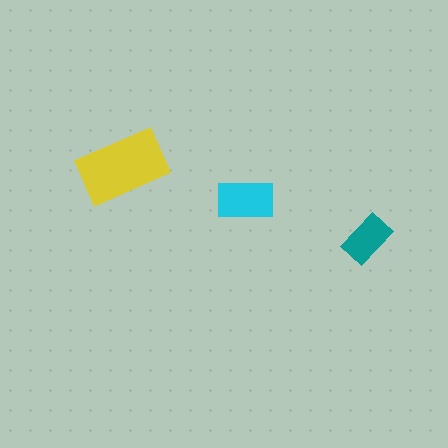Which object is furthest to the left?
The yellow rectangle is leftmost.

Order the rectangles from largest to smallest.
the yellow one, the cyan one, the teal one.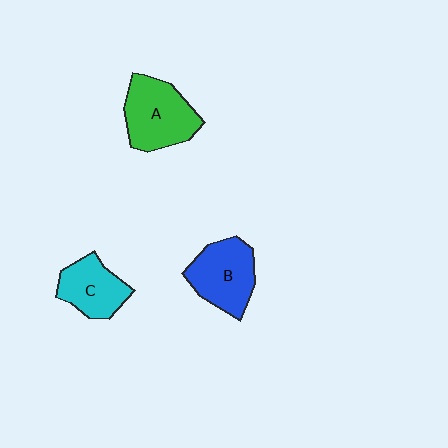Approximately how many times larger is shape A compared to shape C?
Approximately 1.4 times.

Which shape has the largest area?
Shape A (green).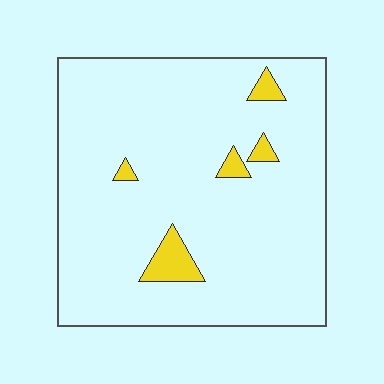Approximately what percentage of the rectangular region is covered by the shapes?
Approximately 5%.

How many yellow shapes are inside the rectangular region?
5.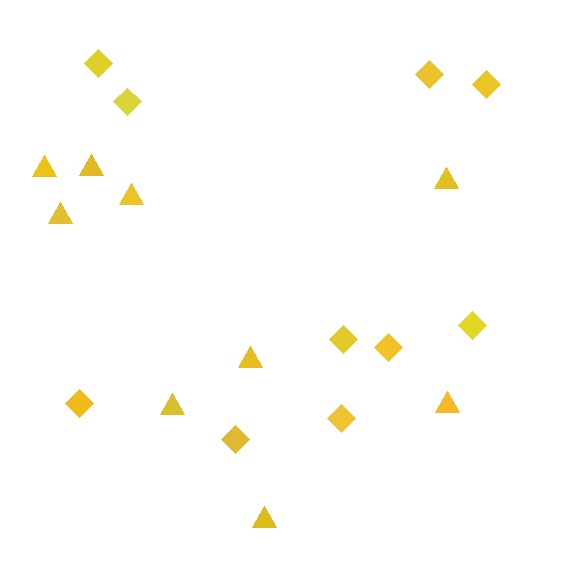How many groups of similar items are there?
There are 2 groups: one group of diamonds (10) and one group of triangles (9).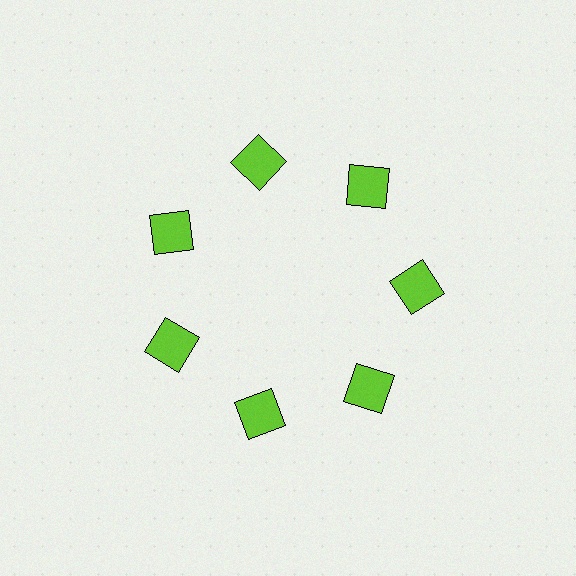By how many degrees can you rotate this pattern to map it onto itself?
The pattern maps onto itself every 51 degrees of rotation.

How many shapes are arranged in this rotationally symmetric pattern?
There are 7 shapes, arranged in 7 groups of 1.